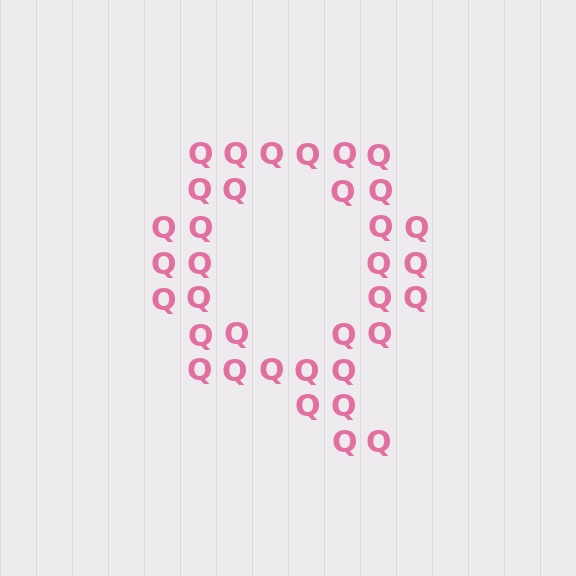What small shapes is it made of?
It is made of small letter Q's.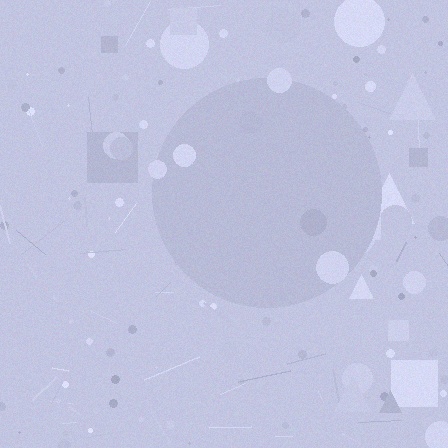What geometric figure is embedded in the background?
A circle is embedded in the background.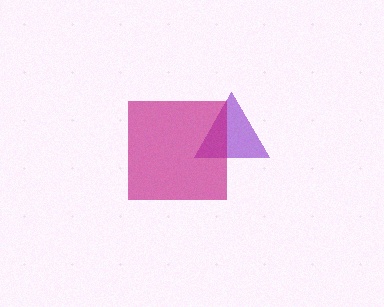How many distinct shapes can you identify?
There are 2 distinct shapes: a purple triangle, a magenta square.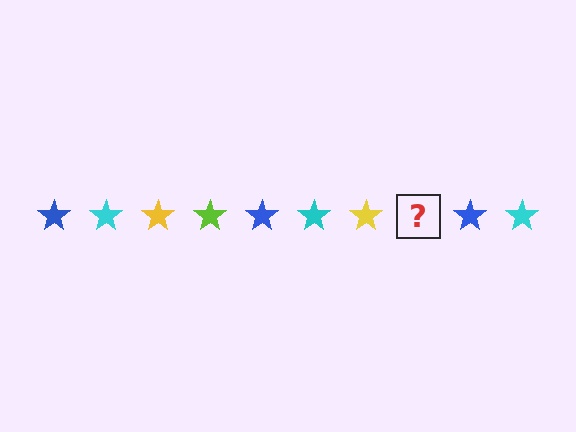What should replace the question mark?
The question mark should be replaced with a lime star.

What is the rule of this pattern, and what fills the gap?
The rule is that the pattern cycles through blue, cyan, yellow, lime stars. The gap should be filled with a lime star.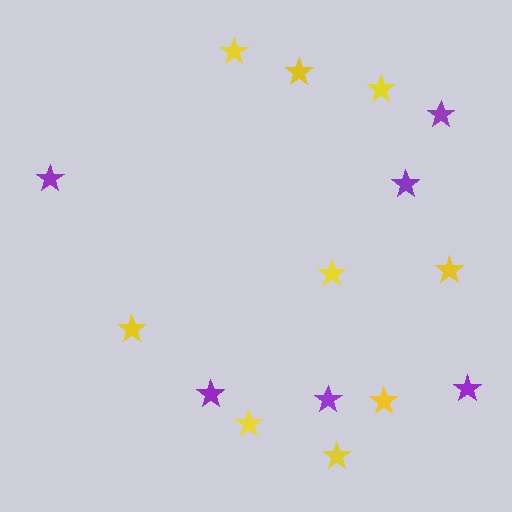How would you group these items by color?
There are 2 groups: one group of yellow stars (9) and one group of purple stars (6).